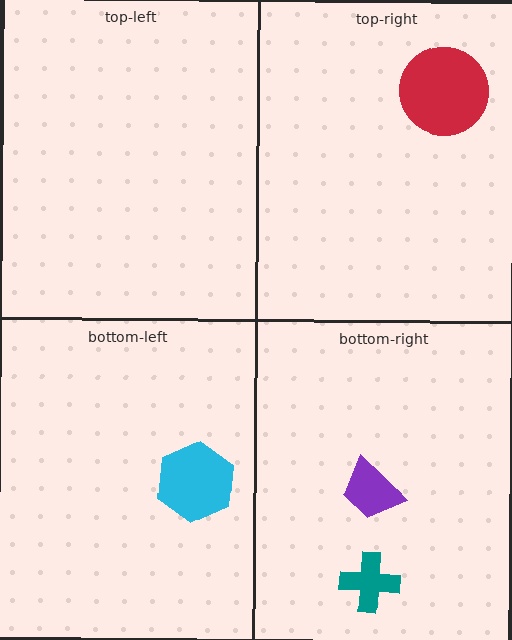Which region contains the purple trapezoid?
The bottom-right region.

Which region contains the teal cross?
The bottom-right region.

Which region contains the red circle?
The top-right region.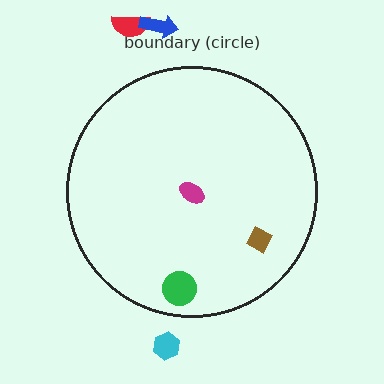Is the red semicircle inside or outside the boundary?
Outside.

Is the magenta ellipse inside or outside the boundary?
Inside.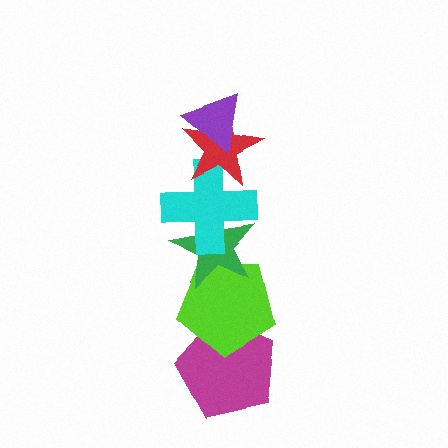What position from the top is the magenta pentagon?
The magenta pentagon is 6th from the top.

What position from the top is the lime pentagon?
The lime pentagon is 5th from the top.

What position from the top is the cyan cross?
The cyan cross is 3rd from the top.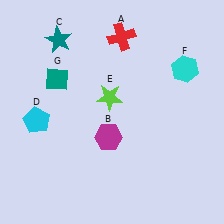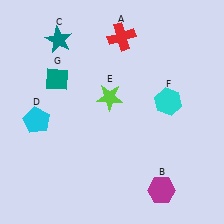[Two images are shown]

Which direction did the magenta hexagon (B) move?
The magenta hexagon (B) moved right.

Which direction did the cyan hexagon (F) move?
The cyan hexagon (F) moved down.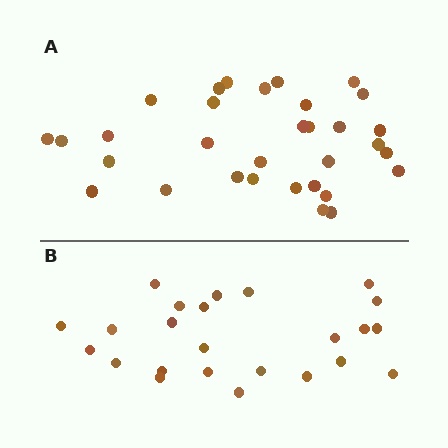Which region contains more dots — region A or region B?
Region A (the top region) has more dots.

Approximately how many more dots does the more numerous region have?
Region A has roughly 8 or so more dots than region B.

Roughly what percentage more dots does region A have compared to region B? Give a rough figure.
About 35% more.